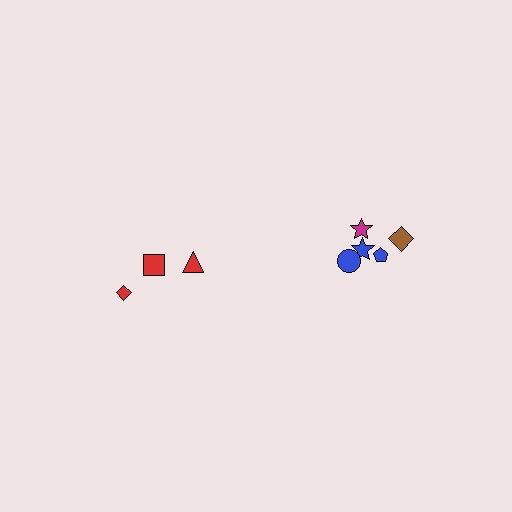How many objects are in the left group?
There are 3 objects.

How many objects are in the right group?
There are 5 objects.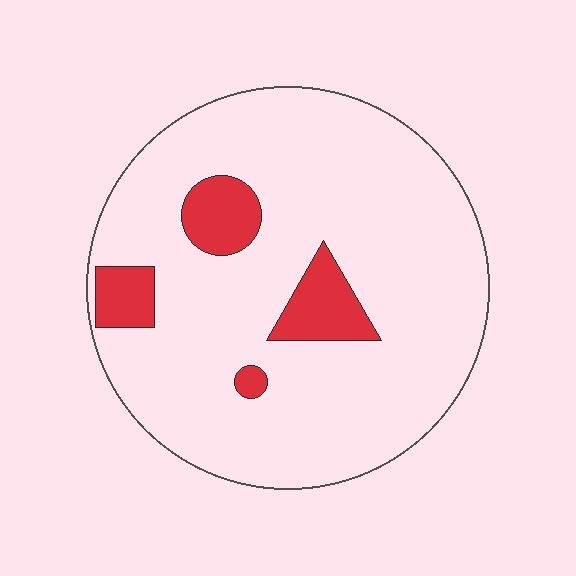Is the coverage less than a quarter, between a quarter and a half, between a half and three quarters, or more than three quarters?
Less than a quarter.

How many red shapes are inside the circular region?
4.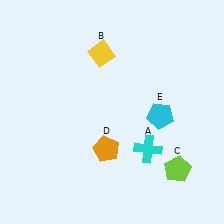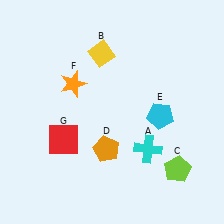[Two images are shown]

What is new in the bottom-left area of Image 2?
A red square (G) was added in the bottom-left area of Image 2.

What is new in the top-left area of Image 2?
An orange star (F) was added in the top-left area of Image 2.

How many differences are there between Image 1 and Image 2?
There are 2 differences between the two images.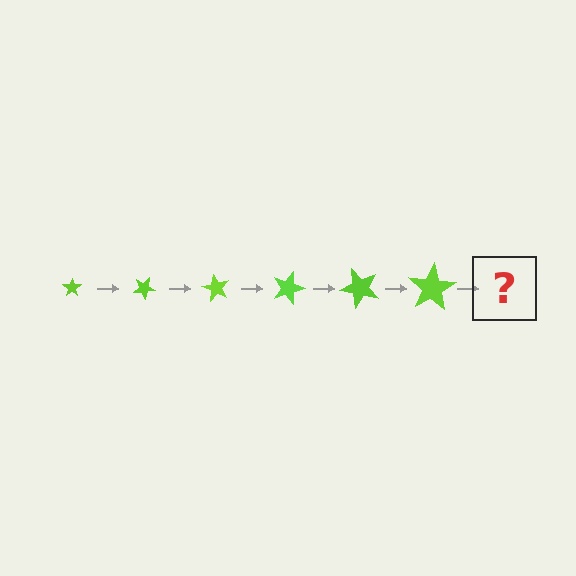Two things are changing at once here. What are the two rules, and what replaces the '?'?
The two rules are that the star grows larger each step and it rotates 30 degrees each step. The '?' should be a star, larger than the previous one and rotated 180 degrees from the start.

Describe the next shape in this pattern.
It should be a star, larger than the previous one and rotated 180 degrees from the start.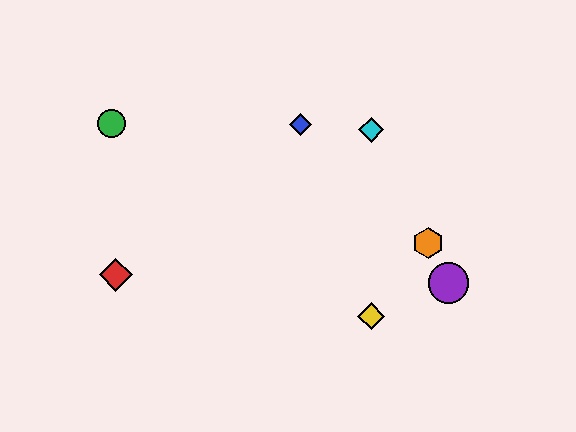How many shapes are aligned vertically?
2 shapes (the yellow diamond, the cyan diamond) are aligned vertically.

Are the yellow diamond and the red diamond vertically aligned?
No, the yellow diamond is at x≈371 and the red diamond is at x≈116.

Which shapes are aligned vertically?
The yellow diamond, the cyan diamond are aligned vertically.